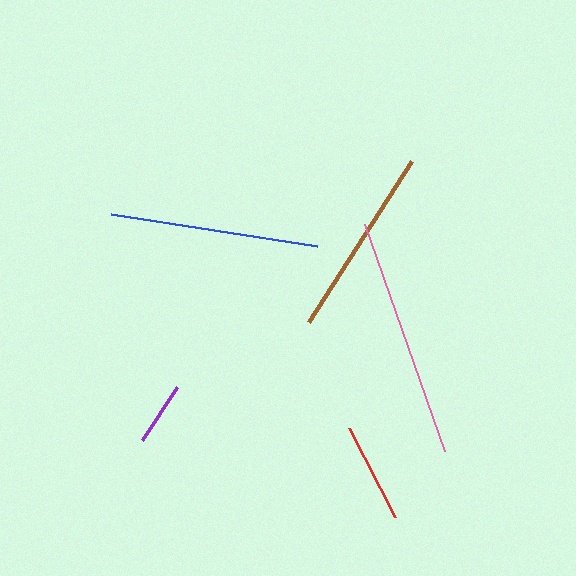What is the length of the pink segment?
The pink segment is approximately 240 pixels long.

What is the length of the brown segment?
The brown segment is approximately 191 pixels long.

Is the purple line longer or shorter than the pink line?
The pink line is longer than the purple line.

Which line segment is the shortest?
The purple line is the shortest at approximately 63 pixels.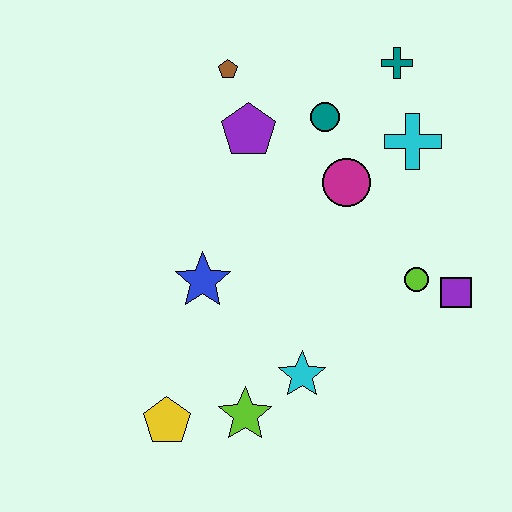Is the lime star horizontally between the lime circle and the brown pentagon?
Yes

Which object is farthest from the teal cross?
The yellow pentagon is farthest from the teal cross.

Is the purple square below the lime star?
No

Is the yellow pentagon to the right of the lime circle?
No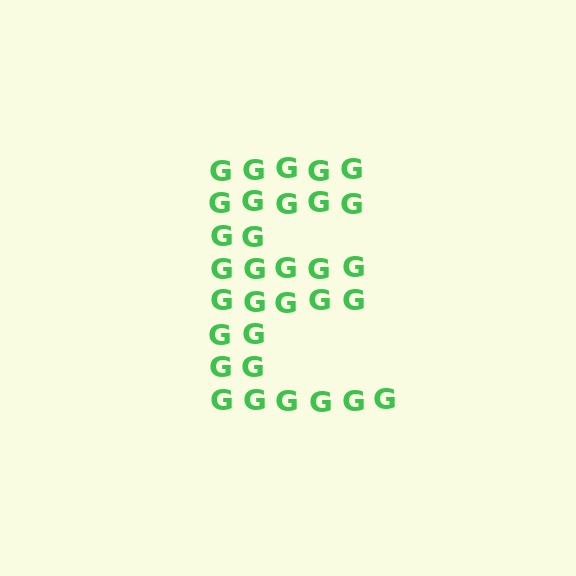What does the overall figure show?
The overall figure shows the letter E.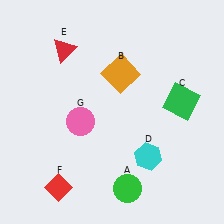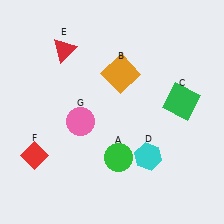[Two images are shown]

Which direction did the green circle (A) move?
The green circle (A) moved up.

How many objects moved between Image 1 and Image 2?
2 objects moved between the two images.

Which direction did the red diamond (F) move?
The red diamond (F) moved up.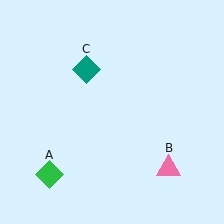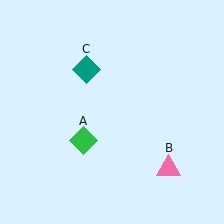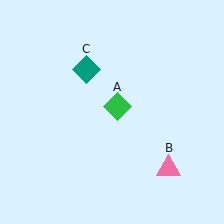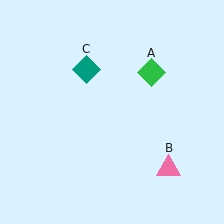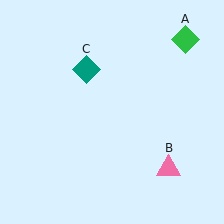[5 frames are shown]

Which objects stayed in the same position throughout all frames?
Pink triangle (object B) and teal diamond (object C) remained stationary.